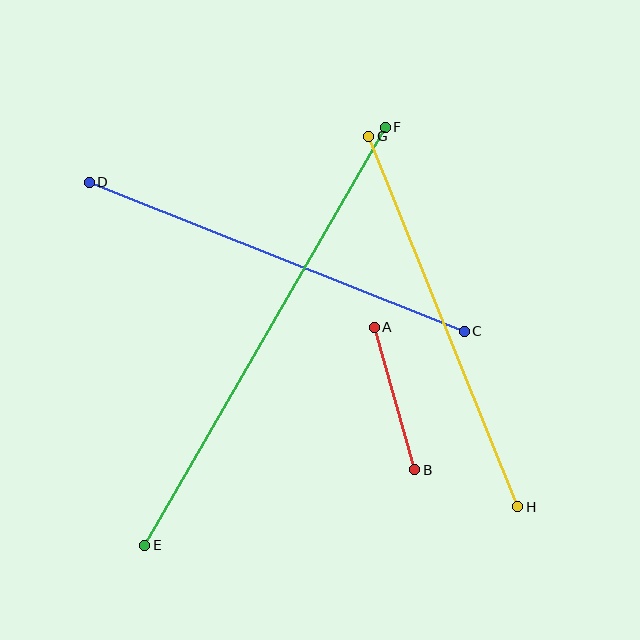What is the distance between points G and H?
The distance is approximately 399 pixels.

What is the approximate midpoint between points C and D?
The midpoint is at approximately (277, 257) pixels.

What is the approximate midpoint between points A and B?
The midpoint is at approximately (395, 399) pixels.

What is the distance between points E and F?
The distance is approximately 482 pixels.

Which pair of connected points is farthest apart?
Points E and F are farthest apart.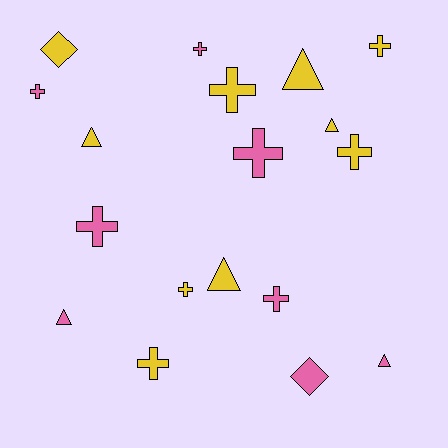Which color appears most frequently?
Yellow, with 10 objects.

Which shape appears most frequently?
Cross, with 10 objects.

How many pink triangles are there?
There are 2 pink triangles.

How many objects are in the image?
There are 18 objects.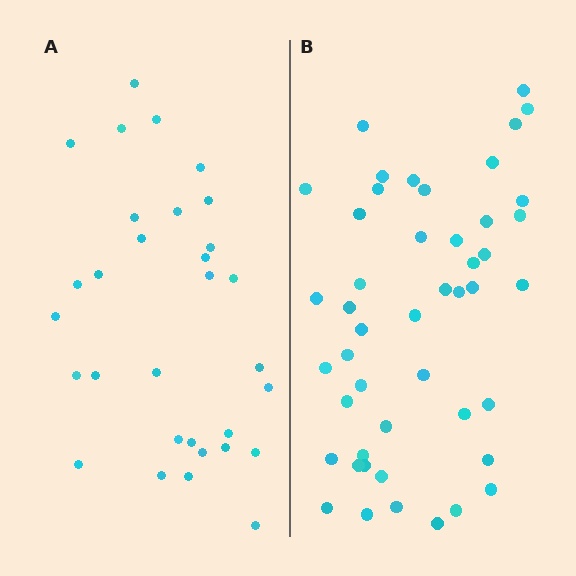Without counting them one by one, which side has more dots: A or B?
Region B (the right region) has more dots.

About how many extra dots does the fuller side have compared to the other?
Region B has approximately 15 more dots than region A.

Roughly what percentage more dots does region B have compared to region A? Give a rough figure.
About 50% more.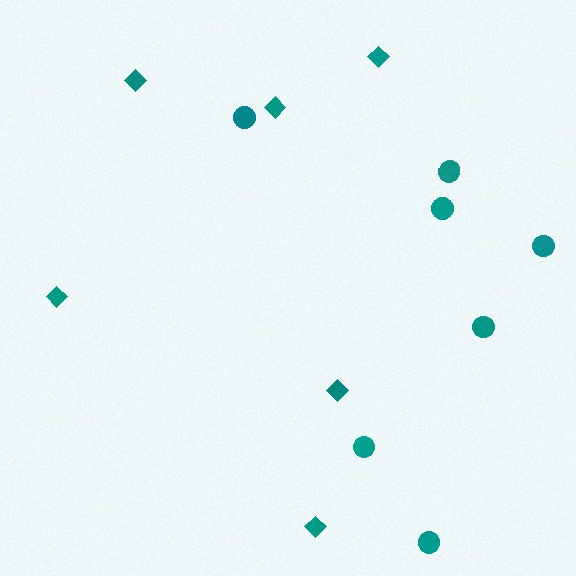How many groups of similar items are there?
There are 2 groups: one group of circles (7) and one group of diamonds (6).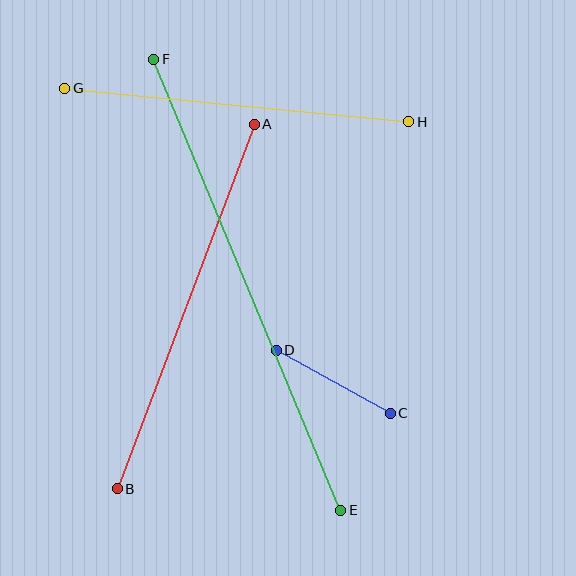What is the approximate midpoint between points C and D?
The midpoint is at approximately (333, 382) pixels.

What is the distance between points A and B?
The distance is approximately 390 pixels.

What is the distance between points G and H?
The distance is approximately 346 pixels.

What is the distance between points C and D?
The distance is approximately 130 pixels.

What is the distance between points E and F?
The distance is approximately 488 pixels.